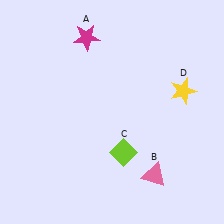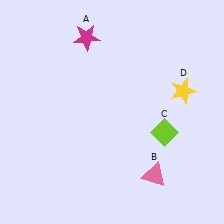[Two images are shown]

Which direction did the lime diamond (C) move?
The lime diamond (C) moved right.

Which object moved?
The lime diamond (C) moved right.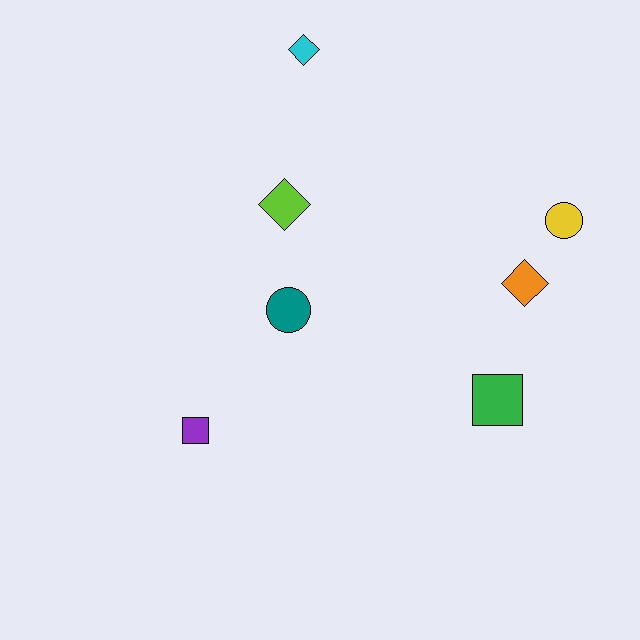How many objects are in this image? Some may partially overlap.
There are 7 objects.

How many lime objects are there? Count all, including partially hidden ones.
There is 1 lime object.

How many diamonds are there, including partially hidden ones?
There are 3 diamonds.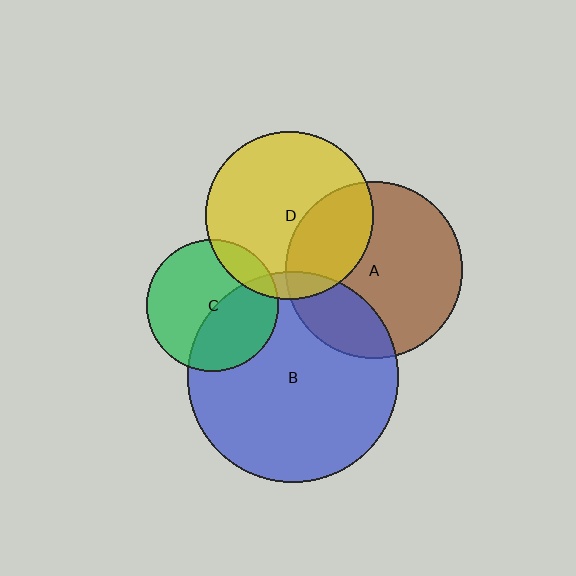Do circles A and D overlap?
Yes.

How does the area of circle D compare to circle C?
Approximately 1.6 times.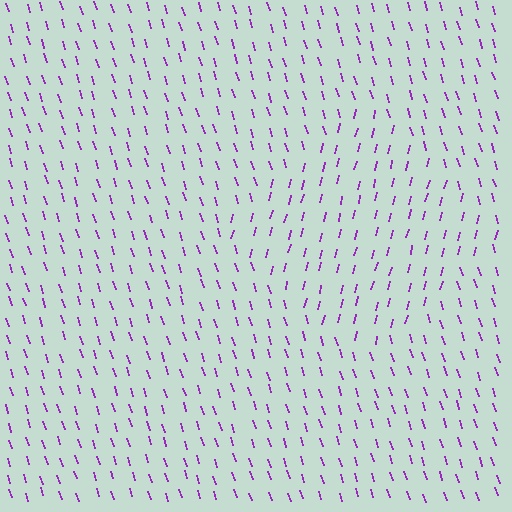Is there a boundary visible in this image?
Yes, there is a texture boundary formed by a change in line orientation.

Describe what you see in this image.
The image is filled with small purple line segments. A diamond region in the image has lines oriented differently from the surrounding lines, creating a visible texture boundary.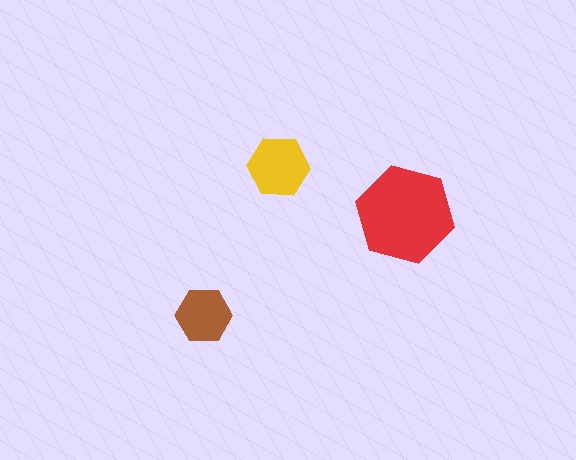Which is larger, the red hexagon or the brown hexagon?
The red one.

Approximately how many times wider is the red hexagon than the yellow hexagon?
About 1.5 times wider.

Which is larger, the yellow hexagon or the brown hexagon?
The yellow one.